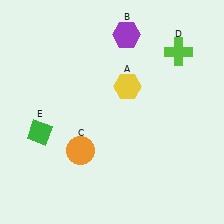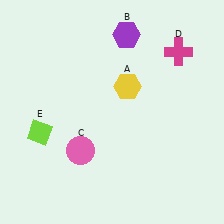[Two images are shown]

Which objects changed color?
C changed from orange to pink. D changed from lime to magenta. E changed from green to lime.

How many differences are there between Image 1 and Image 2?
There are 3 differences between the two images.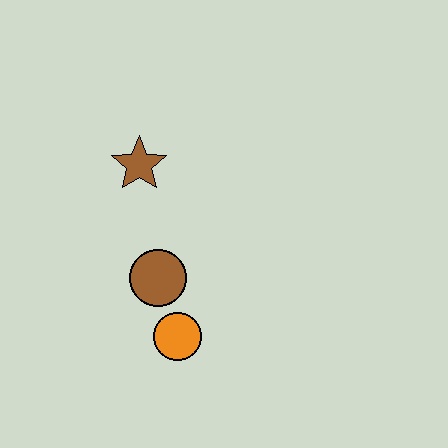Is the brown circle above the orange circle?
Yes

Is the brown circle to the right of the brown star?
Yes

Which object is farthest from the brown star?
The orange circle is farthest from the brown star.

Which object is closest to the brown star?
The brown circle is closest to the brown star.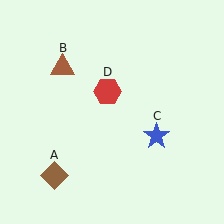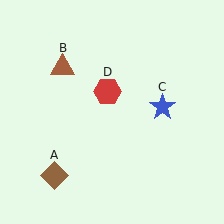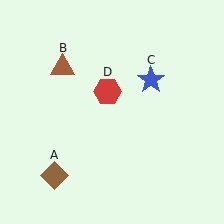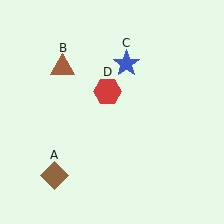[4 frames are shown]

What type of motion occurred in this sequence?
The blue star (object C) rotated counterclockwise around the center of the scene.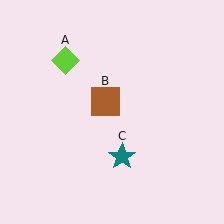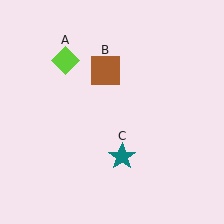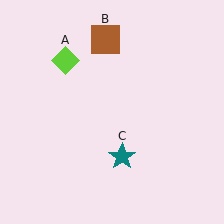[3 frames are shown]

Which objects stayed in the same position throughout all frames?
Lime diamond (object A) and teal star (object C) remained stationary.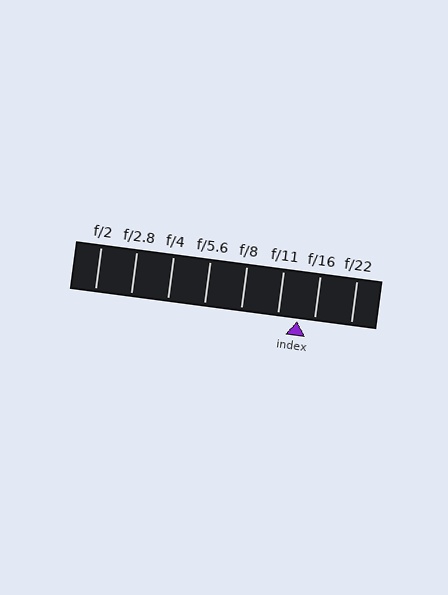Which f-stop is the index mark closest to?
The index mark is closest to f/16.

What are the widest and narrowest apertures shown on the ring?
The widest aperture shown is f/2 and the narrowest is f/22.